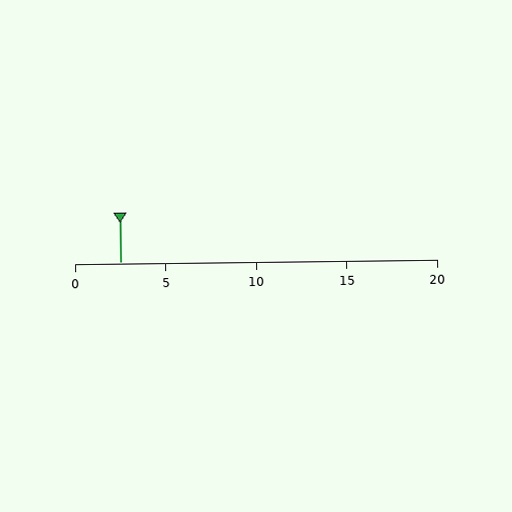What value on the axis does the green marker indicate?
The marker indicates approximately 2.5.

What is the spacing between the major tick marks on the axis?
The major ticks are spaced 5 apart.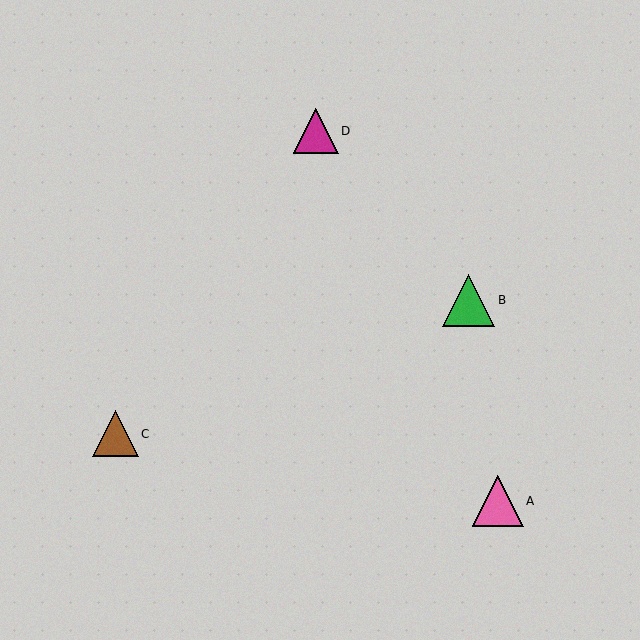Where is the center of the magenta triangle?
The center of the magenta triangle is at (316, 131).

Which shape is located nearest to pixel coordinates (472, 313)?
The green triangle (labeled B) at (469, 300) is nearest to that location.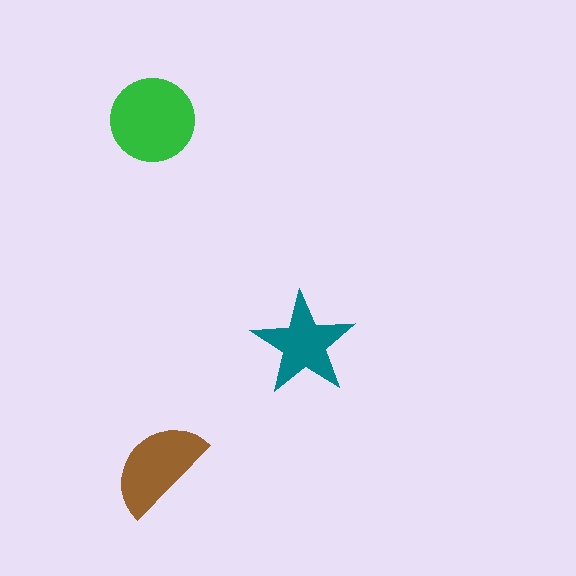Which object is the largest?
The green circle.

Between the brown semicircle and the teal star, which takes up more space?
The brown semicircle.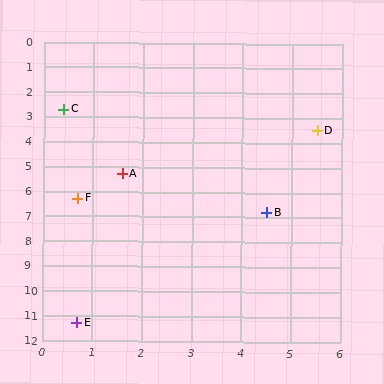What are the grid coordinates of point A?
Point A is at approximately (1.6, 5.3).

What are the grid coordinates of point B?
Point B is at approximately (4.5, 6.8).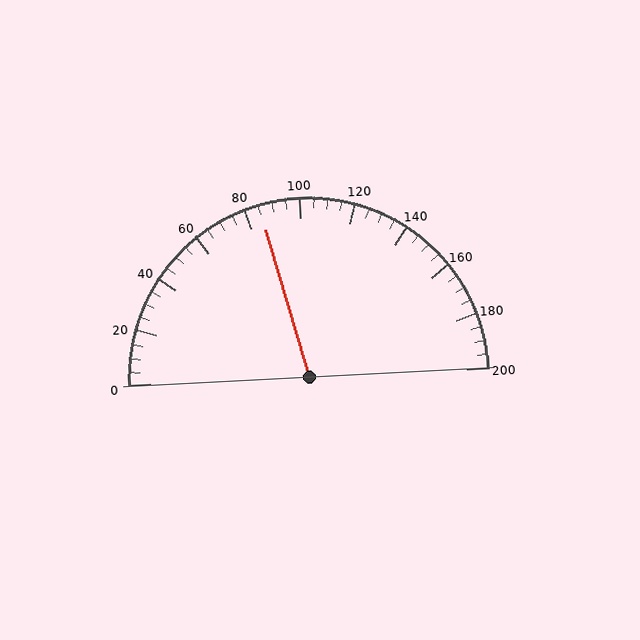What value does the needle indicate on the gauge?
The needle indicates approximately 85.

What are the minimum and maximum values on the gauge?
The gauge ranges from 0 to 200.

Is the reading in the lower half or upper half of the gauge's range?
The reading is in the lower half of the range (0 to 200).